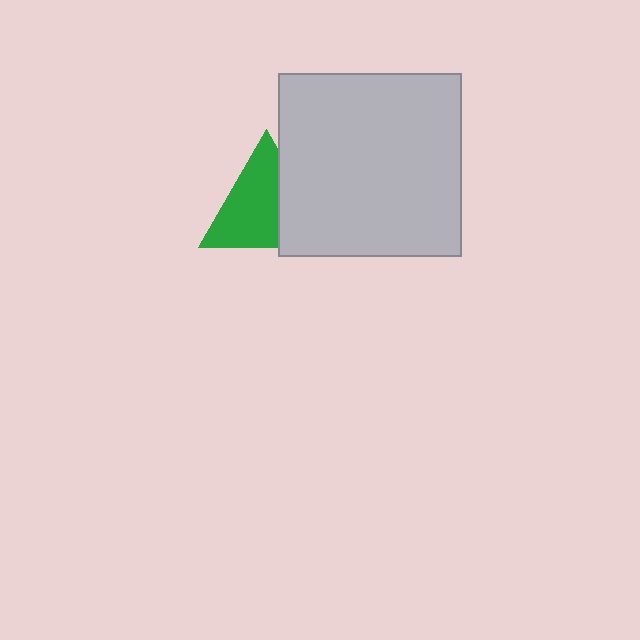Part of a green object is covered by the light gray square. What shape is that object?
It is a triangle.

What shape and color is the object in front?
The object in front is a light gray square.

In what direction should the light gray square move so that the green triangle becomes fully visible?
The light gray square should move right. That is the shortest direction to clear the overlap and leave the green triangle fully visible.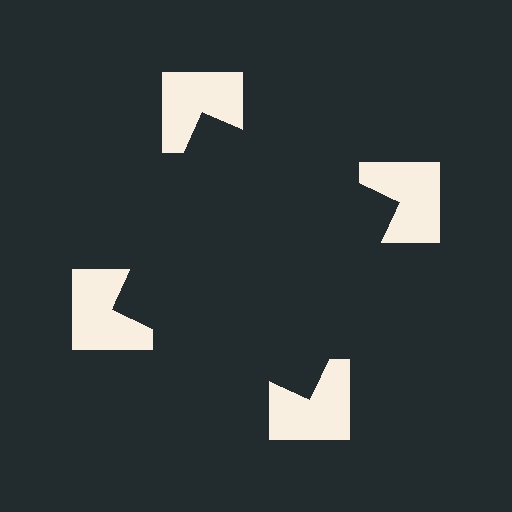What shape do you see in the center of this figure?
An illusory square — its edges are inferred from the aligned wedge cuts in the notched squares, not physically drawn.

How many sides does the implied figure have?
4 sides.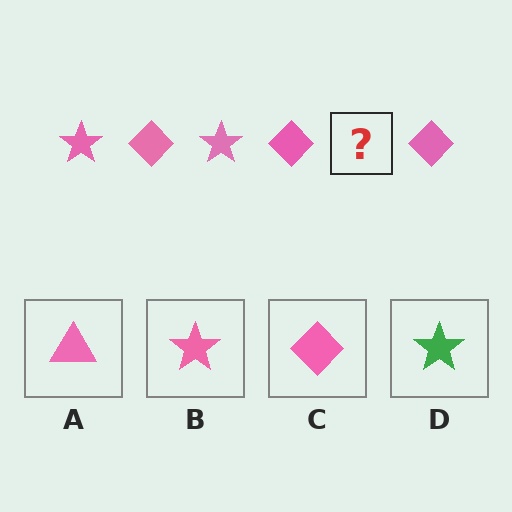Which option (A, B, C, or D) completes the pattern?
B.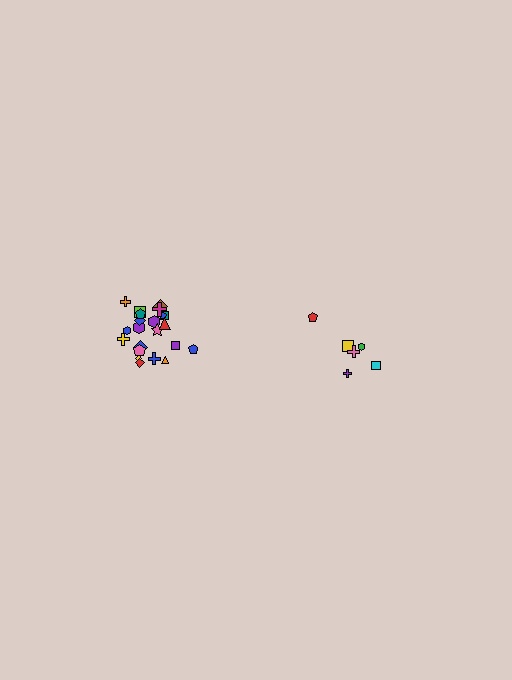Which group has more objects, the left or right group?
The left group.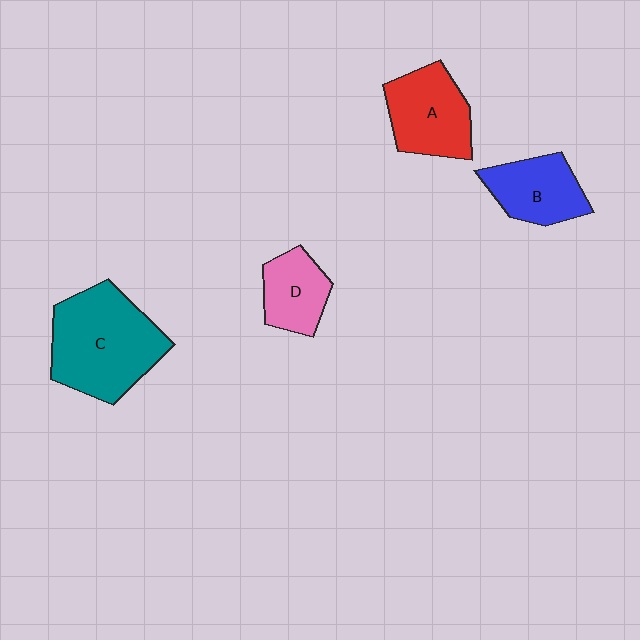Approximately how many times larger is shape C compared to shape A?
Approximately 1.5 times.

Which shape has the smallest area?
Shape D (pink).